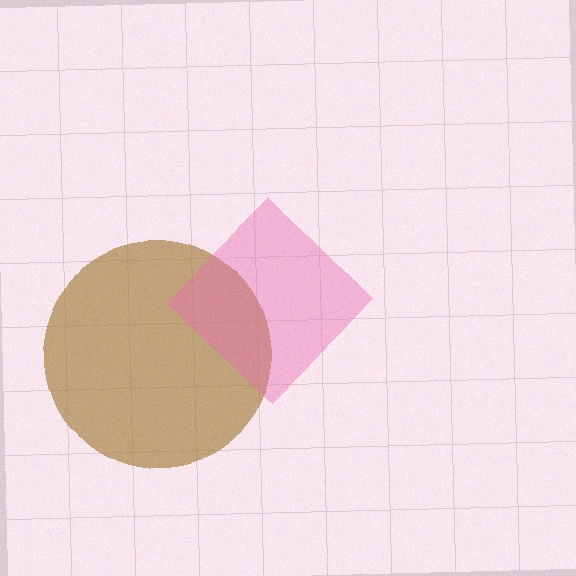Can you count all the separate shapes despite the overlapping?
Yes, there are 2 separate shapes.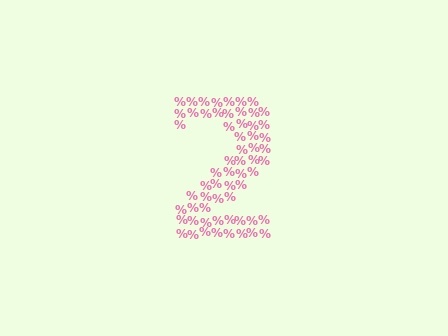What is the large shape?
The large shape is the digit 2.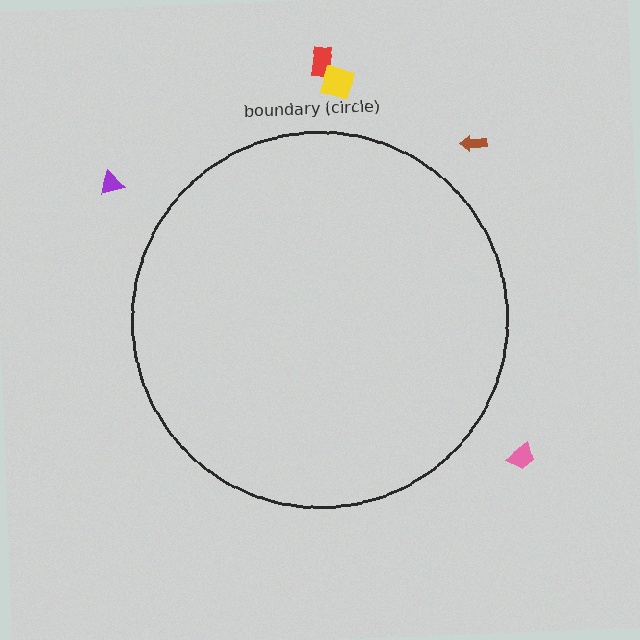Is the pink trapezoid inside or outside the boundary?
Outside.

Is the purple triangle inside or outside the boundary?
Outside.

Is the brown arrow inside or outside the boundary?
Outside.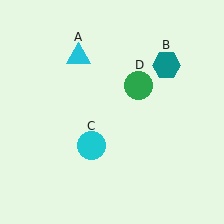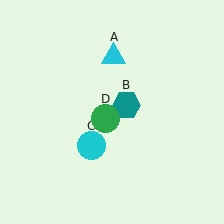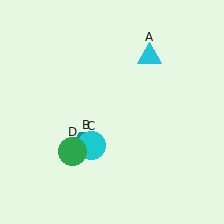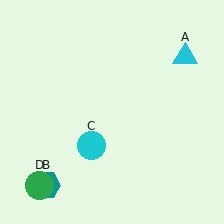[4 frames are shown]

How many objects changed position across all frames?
3 objects changed position: cyan triangle (object A), teal hexagon (object B), green circle (object D).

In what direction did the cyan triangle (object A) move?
The cyan triangle (object A) moved right.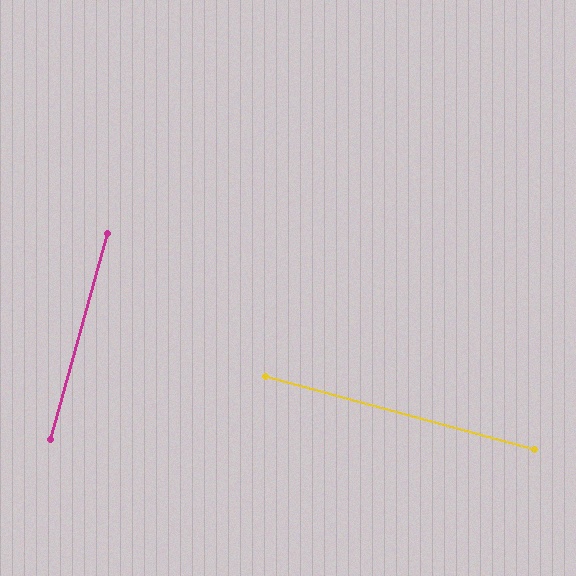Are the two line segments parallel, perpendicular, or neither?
Perpendicular — they meet at approximately 90°.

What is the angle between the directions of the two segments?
Approximately 90 degrees.